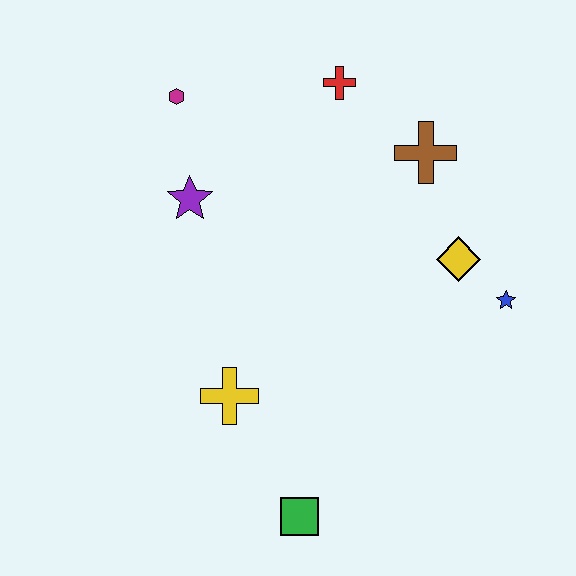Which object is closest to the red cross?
The brown cross is closest to the red cross.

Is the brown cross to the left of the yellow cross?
No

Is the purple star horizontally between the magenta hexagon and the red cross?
Yes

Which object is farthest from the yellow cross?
The red cross is farthest from the yellow cross.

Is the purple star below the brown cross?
Yes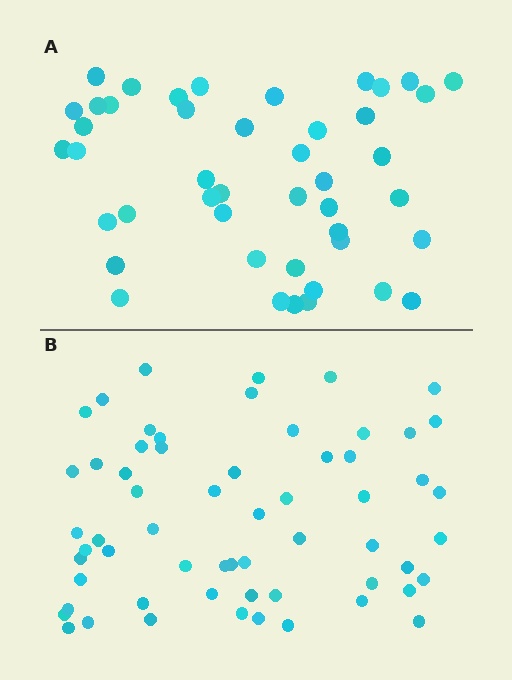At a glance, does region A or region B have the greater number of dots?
Region B (the bottom region) has more dots.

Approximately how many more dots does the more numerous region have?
Region B has approximately 15 more dots than region A.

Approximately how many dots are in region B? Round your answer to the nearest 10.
About 60 dots.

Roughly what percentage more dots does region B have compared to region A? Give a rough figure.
About 35% more.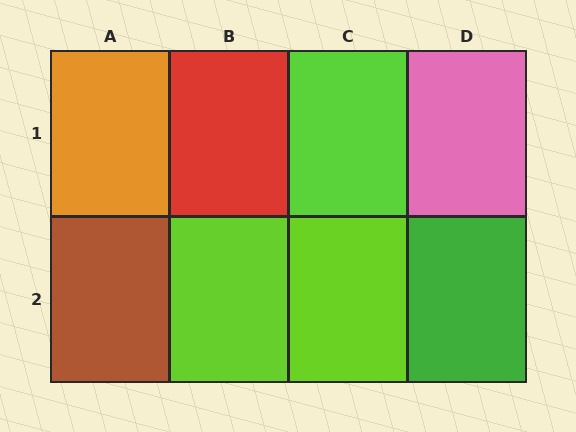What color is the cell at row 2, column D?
Green.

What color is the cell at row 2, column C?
Lime.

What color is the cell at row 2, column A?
Brown.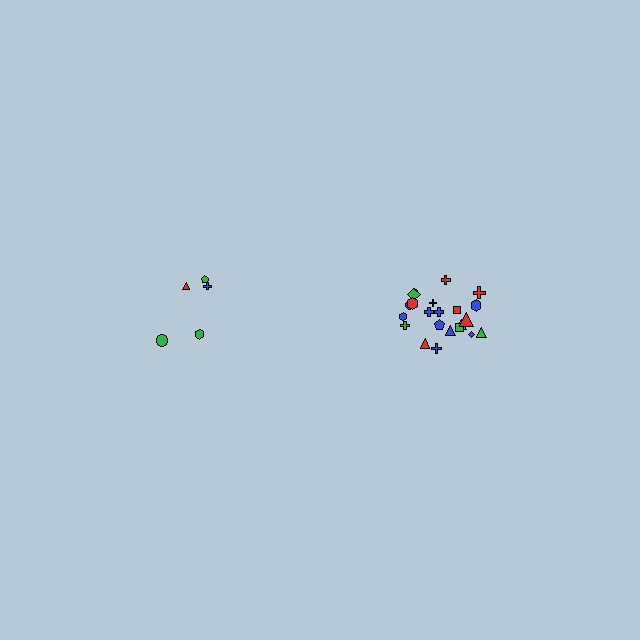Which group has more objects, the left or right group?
The right group.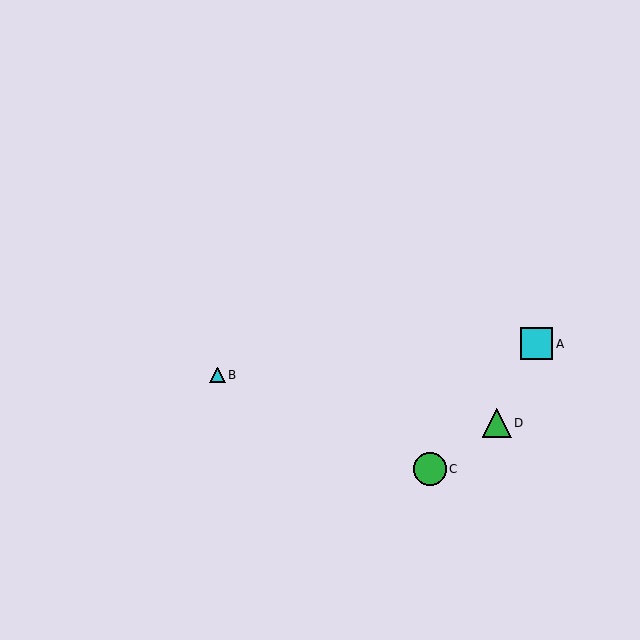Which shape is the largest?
The green circle (labeled C) is the largest.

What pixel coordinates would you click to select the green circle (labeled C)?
Click at (430, 469) to select the green circle C.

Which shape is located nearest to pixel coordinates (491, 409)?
The green triangle (labeled D) at (497, 423) is nearest to that location.